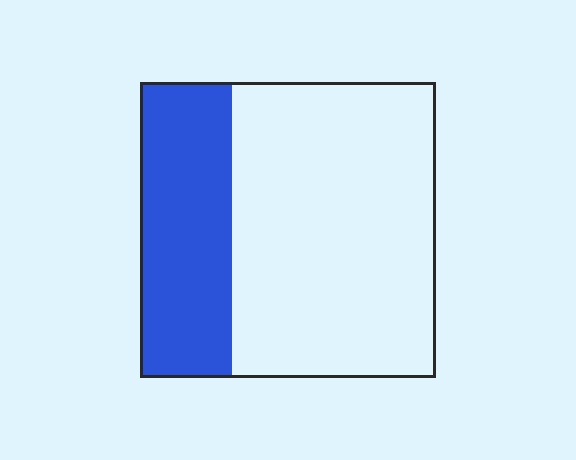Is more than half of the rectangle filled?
No.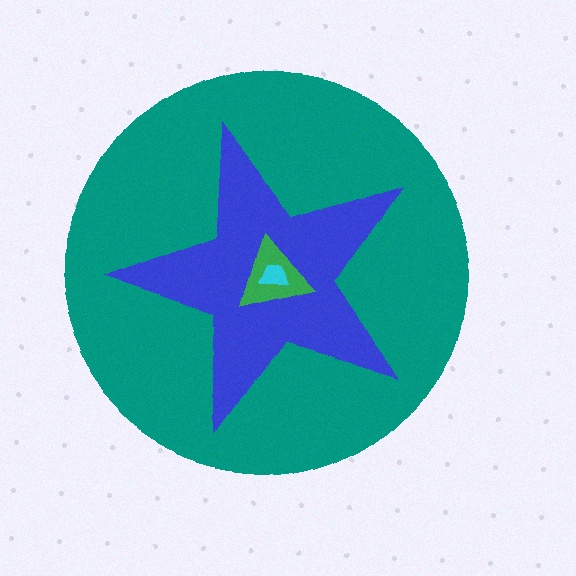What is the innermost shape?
The cyan trapezoid.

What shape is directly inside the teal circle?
The blue star.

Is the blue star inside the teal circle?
Yes.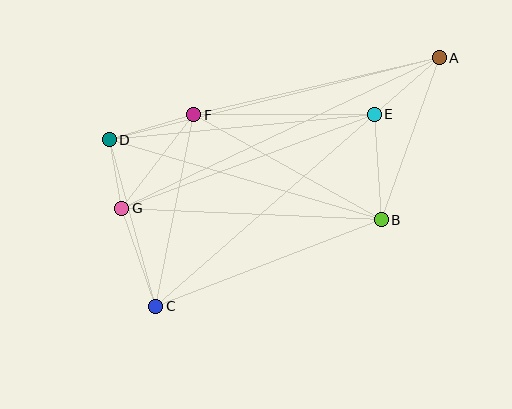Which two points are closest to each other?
Points D and G are closest to each other.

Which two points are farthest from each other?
Points A and C are farthest from each other.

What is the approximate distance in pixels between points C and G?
The distance between C and G is approximately 104 pixels.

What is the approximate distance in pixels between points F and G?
The distance between F and G is approximately 118 pixels.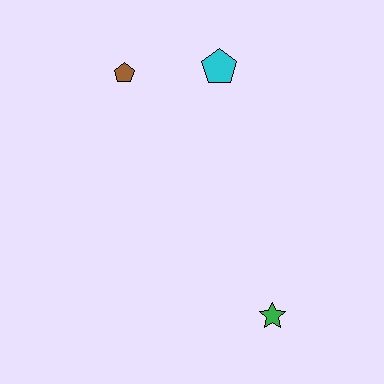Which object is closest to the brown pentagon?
The cyan pentagon is closest to the brown pentagon.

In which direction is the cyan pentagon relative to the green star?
The cyan pentagon is above the green star.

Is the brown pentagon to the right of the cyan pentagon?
No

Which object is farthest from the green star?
The brown pentagon is farthest from the green star.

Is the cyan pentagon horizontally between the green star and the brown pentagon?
Yes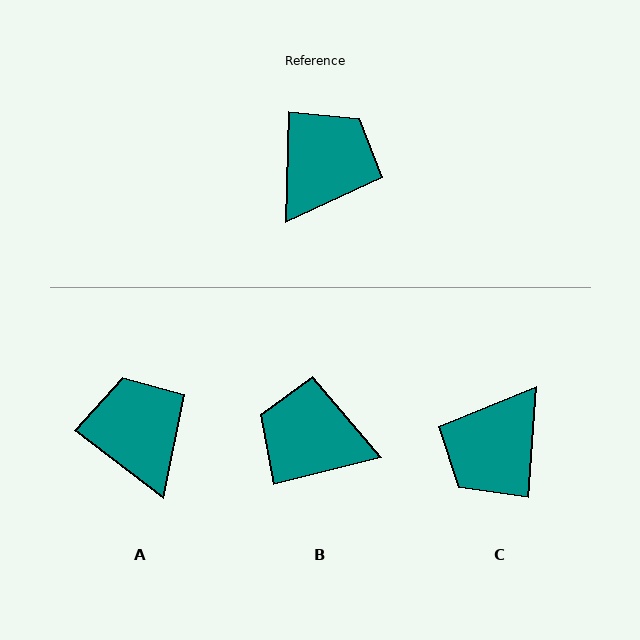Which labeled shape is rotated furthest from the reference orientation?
C, about 177 degrees away.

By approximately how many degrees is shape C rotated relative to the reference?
Approximately 177 degrees counter-clockwise.